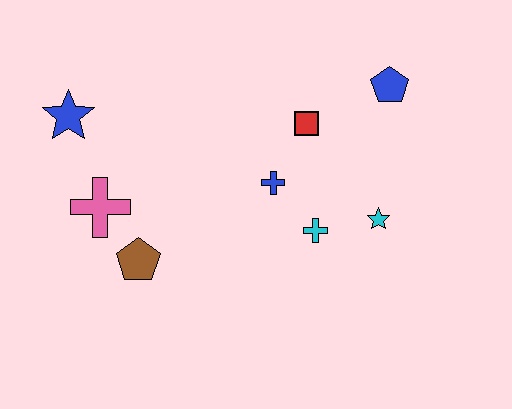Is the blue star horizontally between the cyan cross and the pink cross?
No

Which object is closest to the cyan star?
The cyan cross is closest to the cyan star.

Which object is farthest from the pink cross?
The blue pentagon is farthest from the pink cross.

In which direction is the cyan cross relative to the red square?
The cyan cross is below the red square.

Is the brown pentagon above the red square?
No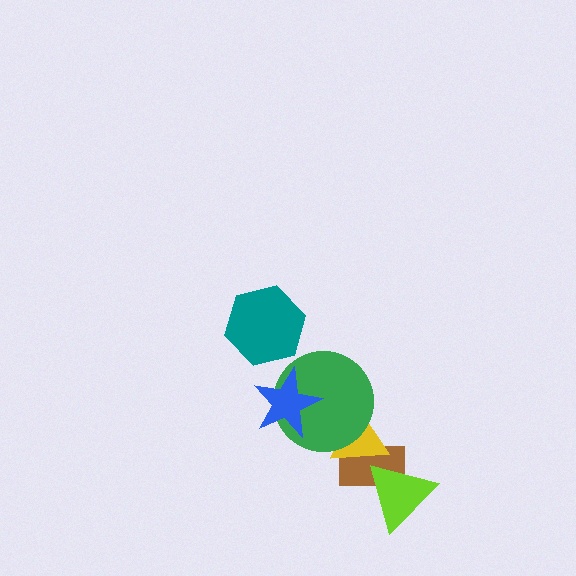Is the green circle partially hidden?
Yes, it is partially covered by another shape.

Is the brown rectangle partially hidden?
Yes, it is partially covered by another shape.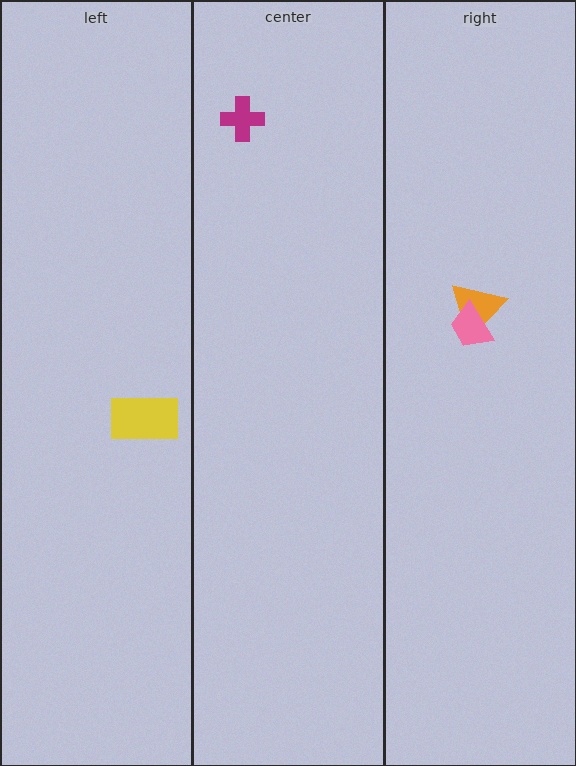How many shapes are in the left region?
1.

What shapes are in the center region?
The magenta cross.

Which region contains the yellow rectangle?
The left region.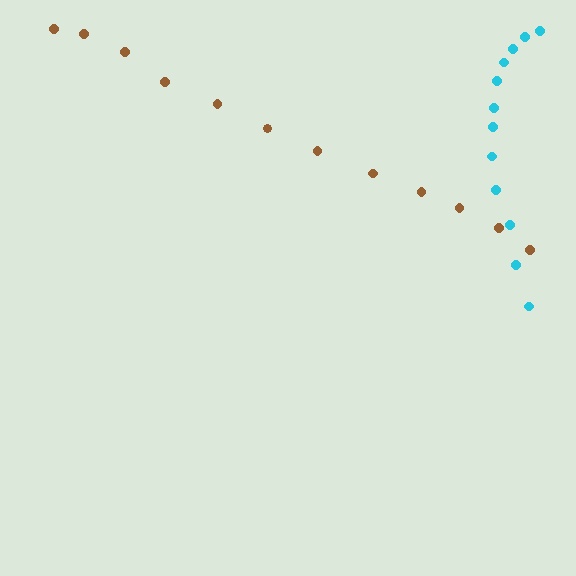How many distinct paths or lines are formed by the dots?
There are 2 distinct paths.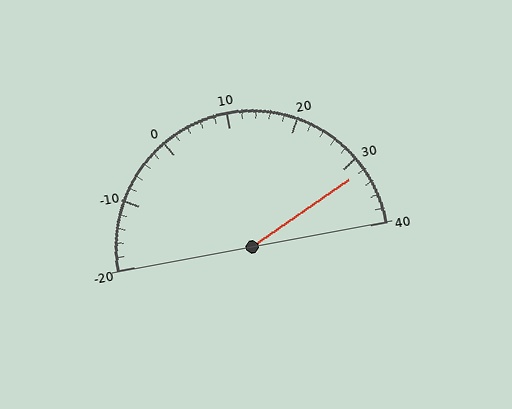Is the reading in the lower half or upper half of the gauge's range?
The reading is in the upper half of the range (-20 to 40).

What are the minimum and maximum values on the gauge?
The gauge ranges from -20 to 40.